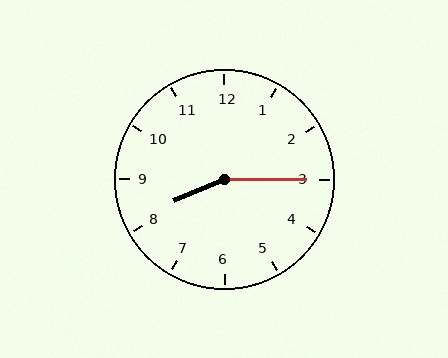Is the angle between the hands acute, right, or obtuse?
It is obtuse.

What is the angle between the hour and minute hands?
Approximately 158 degrees.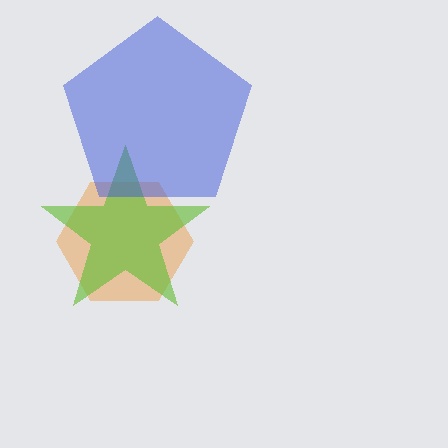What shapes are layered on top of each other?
The layered shapes are: an orange hexagon, a lime star, a blue pentagon.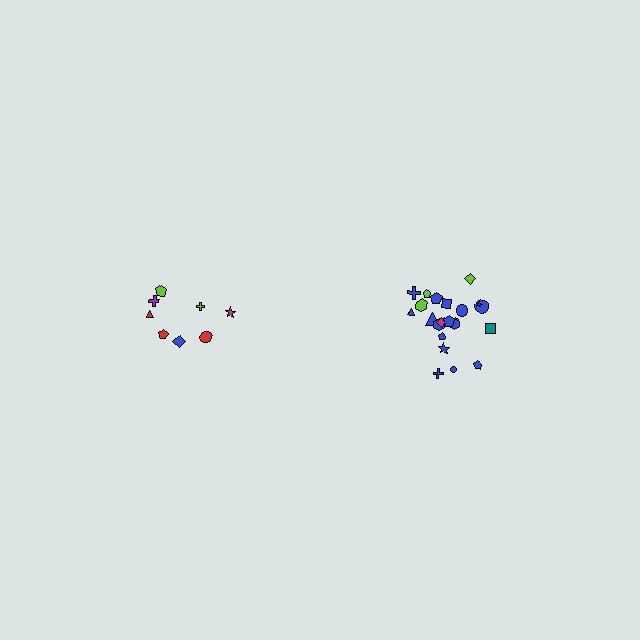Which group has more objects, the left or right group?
The right group.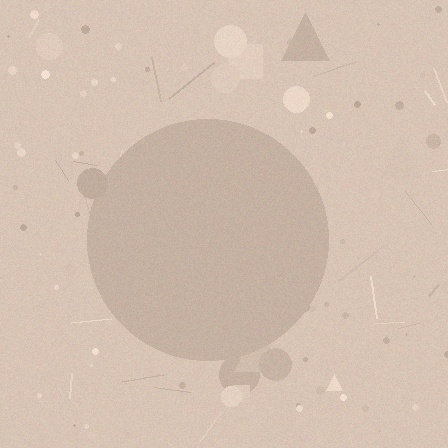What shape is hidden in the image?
A circle is hidden in the image.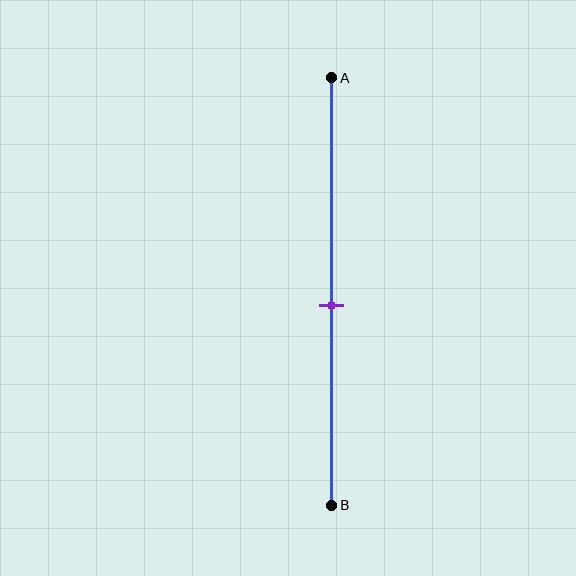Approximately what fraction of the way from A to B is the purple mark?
The purple mark is approximately 55% of the way from A to B.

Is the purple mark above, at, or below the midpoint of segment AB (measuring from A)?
The purple mark is below the midpoint of segment AB.